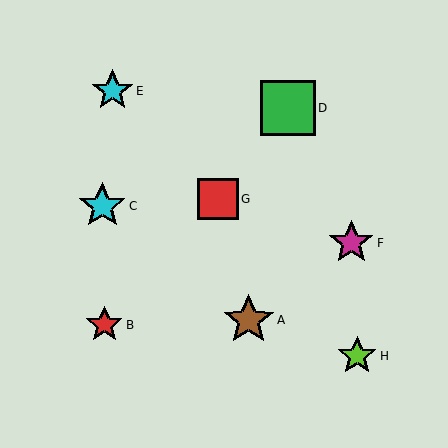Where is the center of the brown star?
The center of the brown star is at (249, 320).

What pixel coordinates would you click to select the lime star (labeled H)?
Click at (357, 356) to select the lime star H.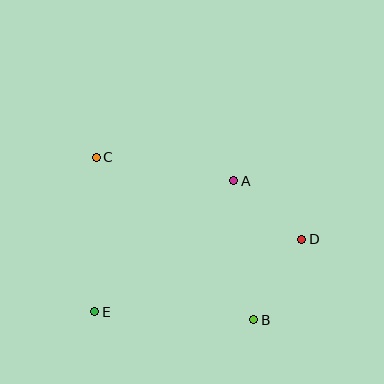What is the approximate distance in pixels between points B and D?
The distance between B and D is approximately 94 pixels.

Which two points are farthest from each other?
Points B and C are farthest from each other.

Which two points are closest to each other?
Points A and D are closest to each other.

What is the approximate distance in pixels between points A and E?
The distance between A and E is approximately 191 pixels.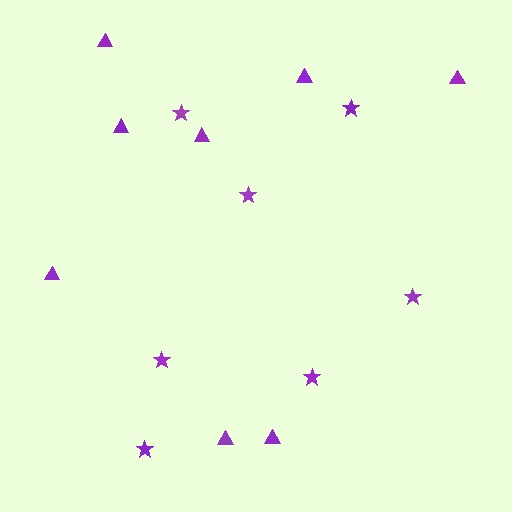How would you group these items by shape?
There are 2 groups: one group of triangles (8) and one group of stars (7).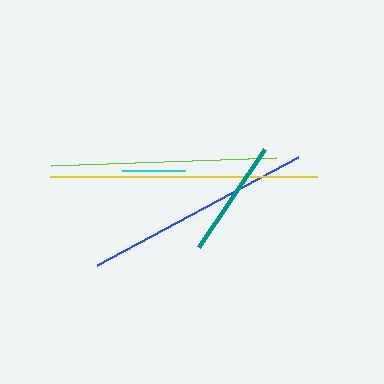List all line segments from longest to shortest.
From longest to shortest: yellow, blue, lime, teal, cyan.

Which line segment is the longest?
The yellow line is the longest at approximately 267 pixels.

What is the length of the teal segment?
The teal segment is approximately 118 pixels long.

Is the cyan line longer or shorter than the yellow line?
The yellow line is longer than the cyan line.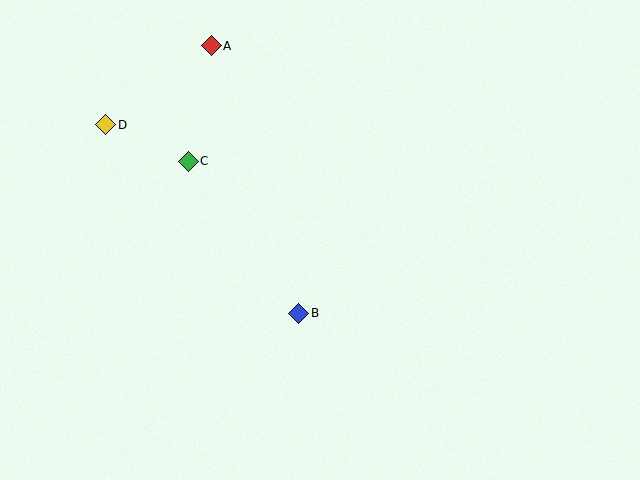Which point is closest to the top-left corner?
Point D is closest to the top-left corner.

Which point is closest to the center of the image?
Point B at (299, 313) is closest to the center.